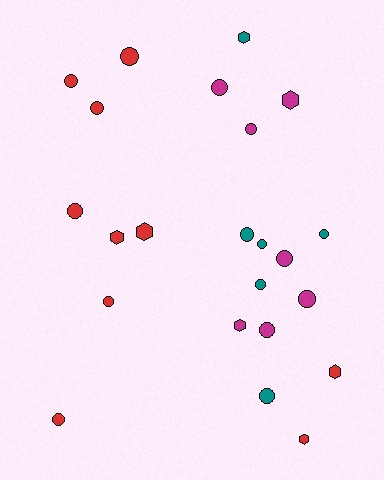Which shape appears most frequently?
Circle, with 16 objects.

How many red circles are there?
There are 6 red circles.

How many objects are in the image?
There are 23 objects.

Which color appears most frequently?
Red, with 10 objects.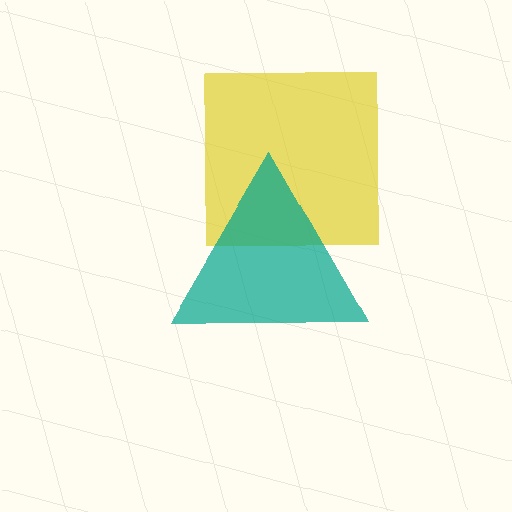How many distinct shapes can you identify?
There are 2 distinct shapes: a yellow square, a teal triangle.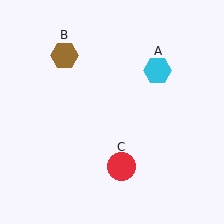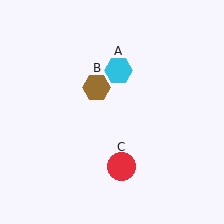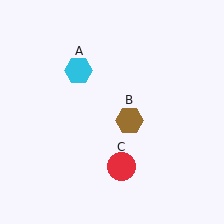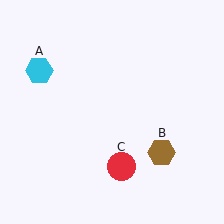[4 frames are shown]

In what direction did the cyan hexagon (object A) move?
The cyan hexagon (object A) moved left.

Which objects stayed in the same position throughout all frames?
Red circle (object C) remained stationary.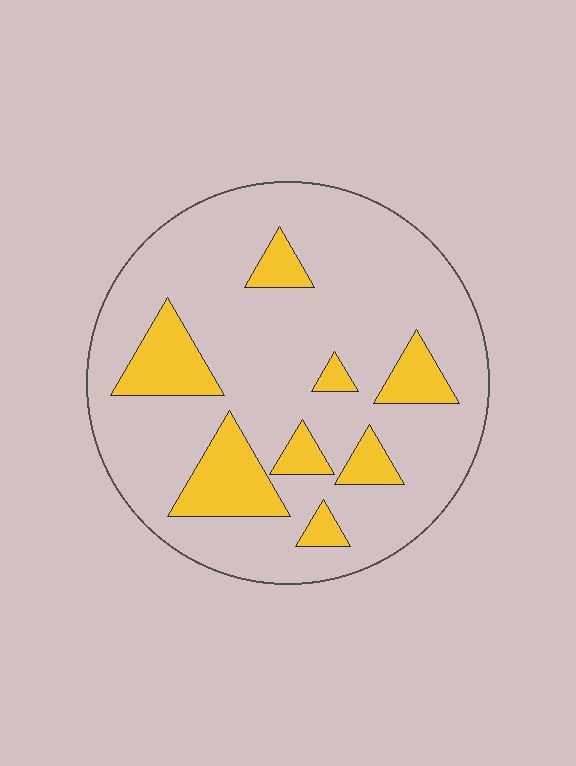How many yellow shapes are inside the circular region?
8.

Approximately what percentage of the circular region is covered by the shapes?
Approximately 20%.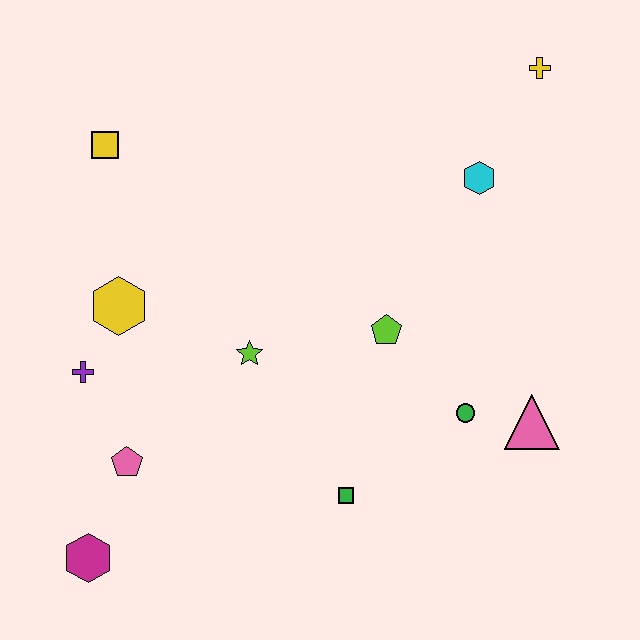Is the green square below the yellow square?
Yes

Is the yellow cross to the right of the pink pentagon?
Yes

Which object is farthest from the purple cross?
The yellow cross is farthest from the purple cross.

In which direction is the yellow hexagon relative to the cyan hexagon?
The yellow hexagon is to the left of the cyan hexagon.